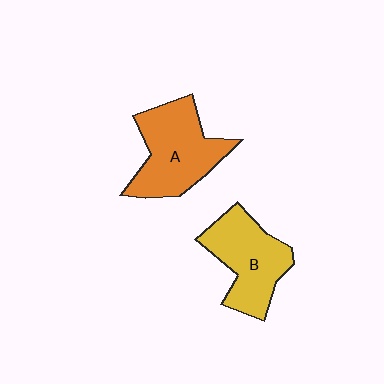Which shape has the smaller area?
Shape B (yellow).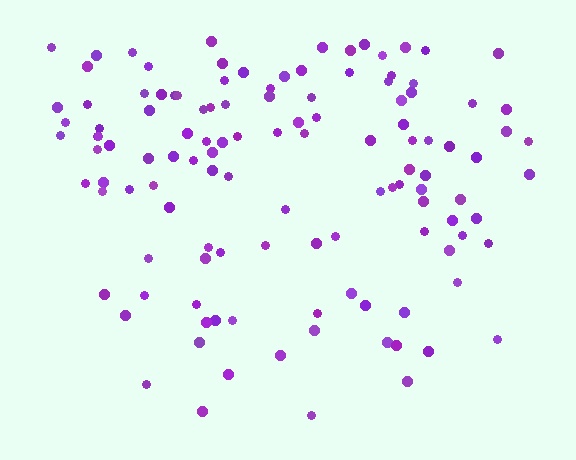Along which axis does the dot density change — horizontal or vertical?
Vertical.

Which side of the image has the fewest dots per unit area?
The bottom.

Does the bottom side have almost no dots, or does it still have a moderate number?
Still a moderate number, just noticeably fewer than the top.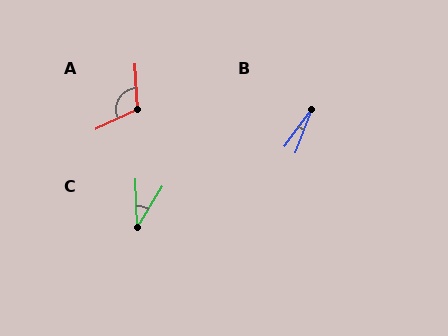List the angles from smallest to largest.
B (15°), C (33°), A (111°).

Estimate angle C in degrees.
Approximately 33 degrees.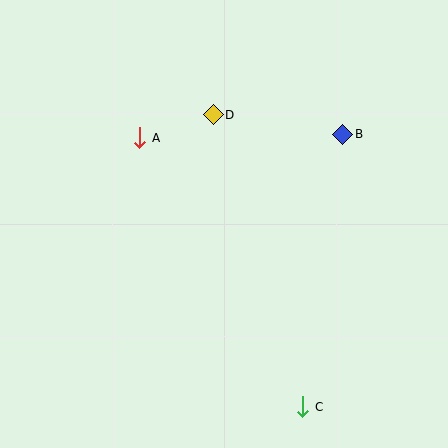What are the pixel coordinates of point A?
Point A is at (140, 138).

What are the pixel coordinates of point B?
Point B is at (343, 134).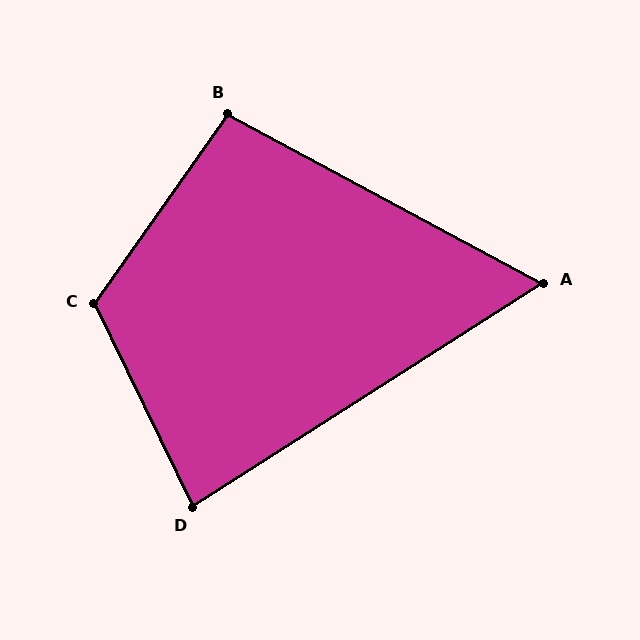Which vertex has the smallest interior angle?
A, at approximately 61 degrees.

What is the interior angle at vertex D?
Approximately 83 degrees (acute).